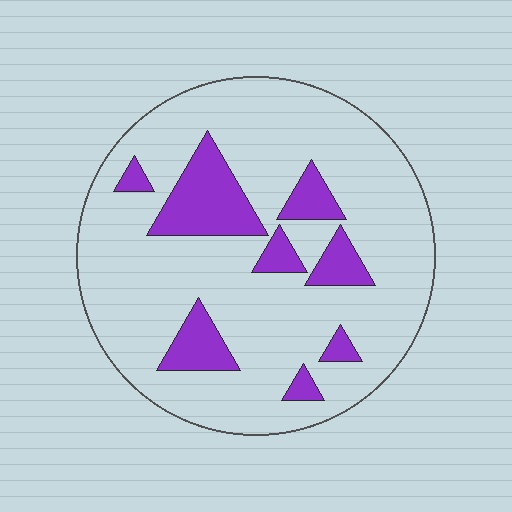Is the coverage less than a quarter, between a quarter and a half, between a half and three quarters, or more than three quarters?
Less than a quarter.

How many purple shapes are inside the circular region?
8.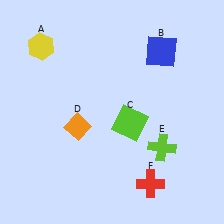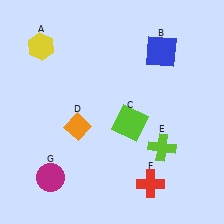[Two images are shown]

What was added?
A magenta circle (G) was added in Image 2.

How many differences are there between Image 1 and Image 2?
There is 1 difference between the two images.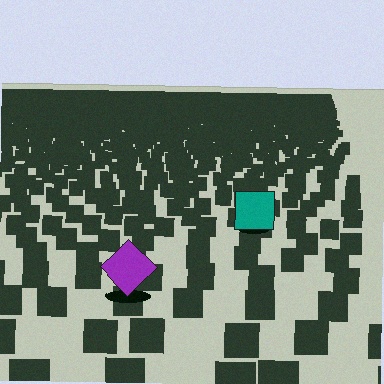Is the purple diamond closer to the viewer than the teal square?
Yes. The purple diamond is closer — you can tell from the texture gradient: the ground texture is coarser near it.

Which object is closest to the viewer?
The purple diamond is closest. The texture marks near it are larger and more spread out.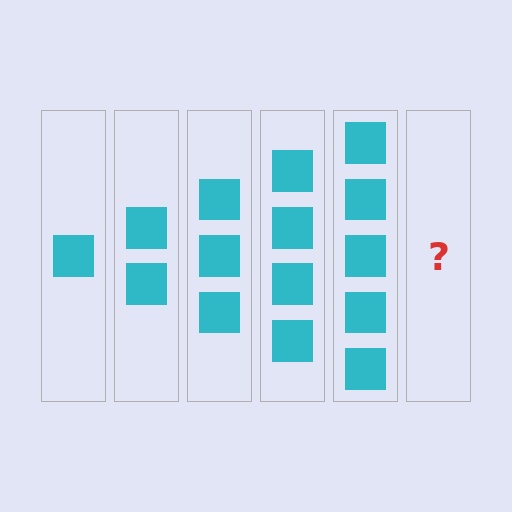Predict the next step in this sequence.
The next step is 6 squares.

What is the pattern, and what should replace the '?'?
The pattern is that each step adds one more square. The '?' should be 6 squares.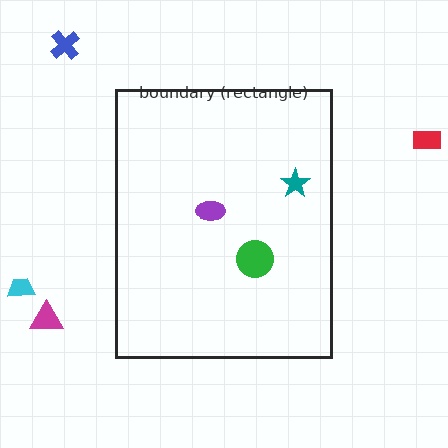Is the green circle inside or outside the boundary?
Inside.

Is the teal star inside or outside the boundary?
Inside.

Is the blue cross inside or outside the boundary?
Outside.